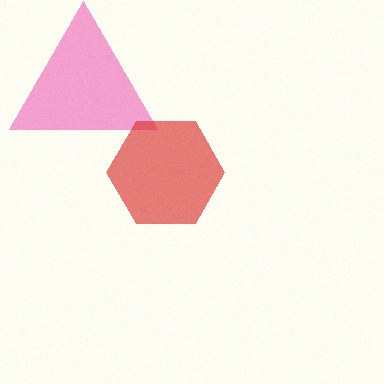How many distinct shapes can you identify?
There are 2 distinct shapes: a pink triangle, a red hexagon.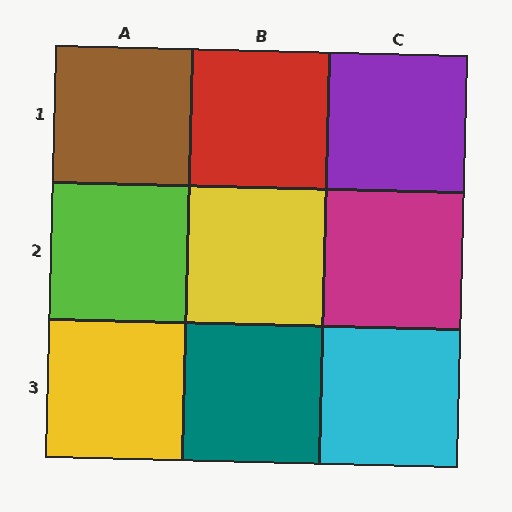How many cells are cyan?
1 cell is cyan.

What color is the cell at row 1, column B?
Red.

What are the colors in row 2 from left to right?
Lime, yellow, magenta.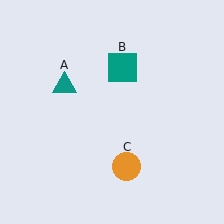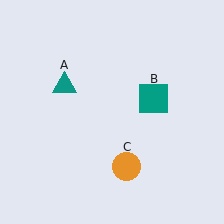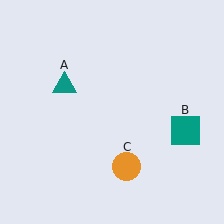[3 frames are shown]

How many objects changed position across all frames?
1 object changed position: teal square (object B).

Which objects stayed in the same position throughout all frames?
Teal triangle (object A) and orange circle (object C) remained stationary.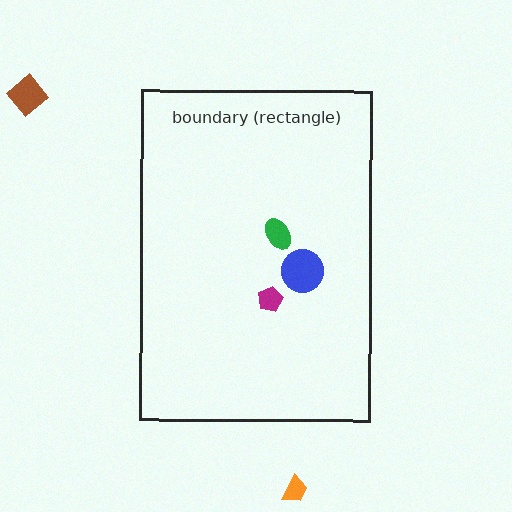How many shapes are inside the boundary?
3 inside, 2 outside.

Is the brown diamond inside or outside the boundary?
Outside.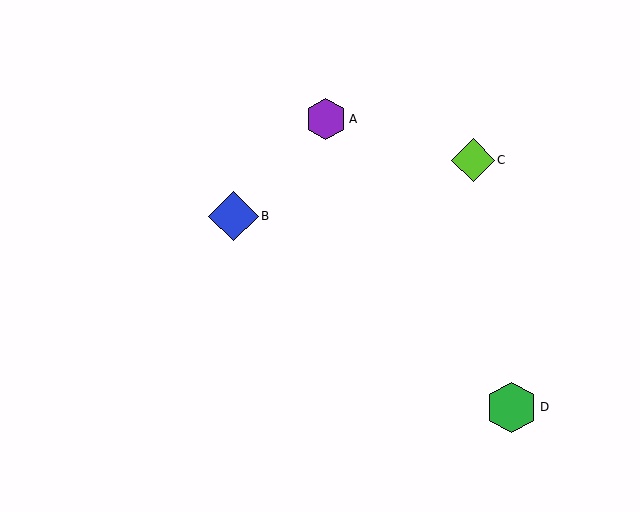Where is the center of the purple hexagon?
The center of the purple hexagon is at (326, 119).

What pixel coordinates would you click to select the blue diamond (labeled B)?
Click at (233, 216) to select the blue diamond B.